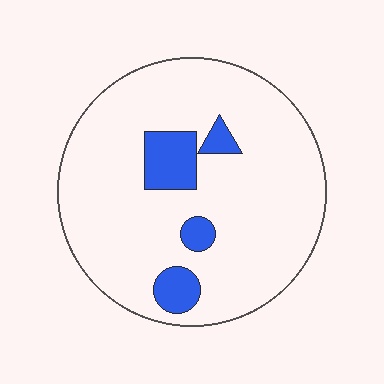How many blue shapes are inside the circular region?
4.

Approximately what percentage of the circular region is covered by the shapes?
Approximately 10%.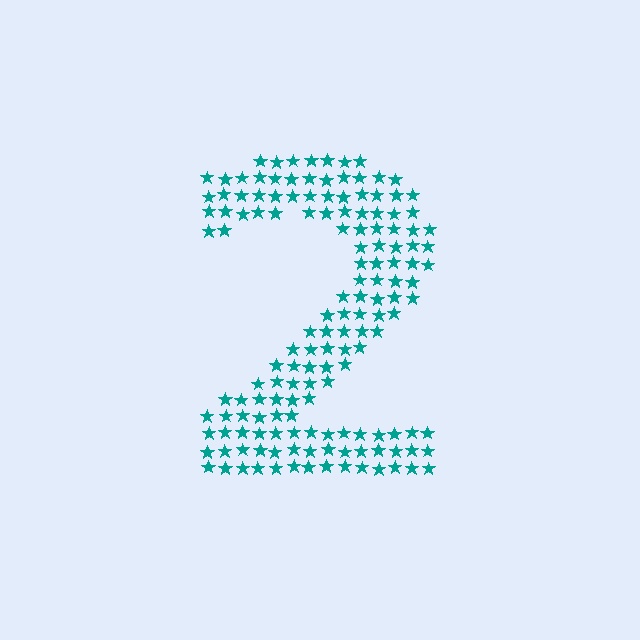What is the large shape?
The large shape is the digit 2.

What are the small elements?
The small elements are stars.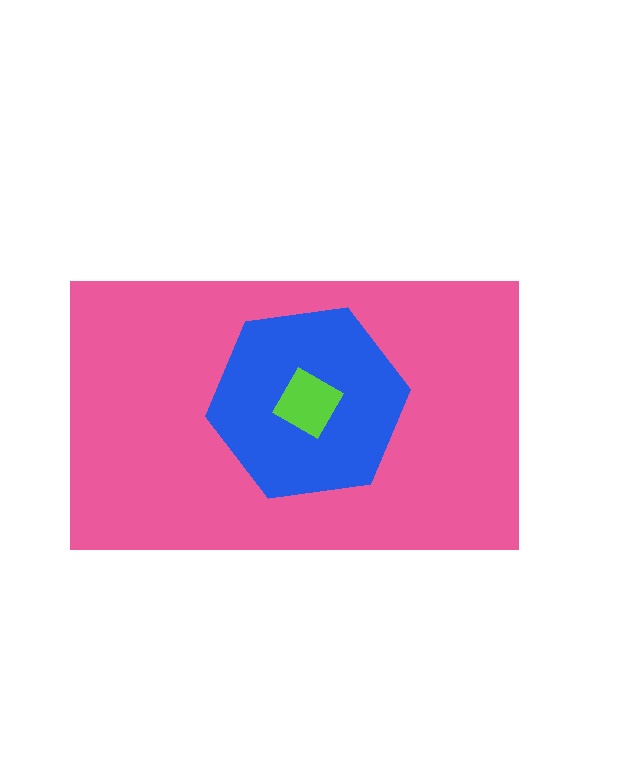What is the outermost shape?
The pink rectangle.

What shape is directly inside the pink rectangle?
The blue hexagon.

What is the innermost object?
The lime diamond.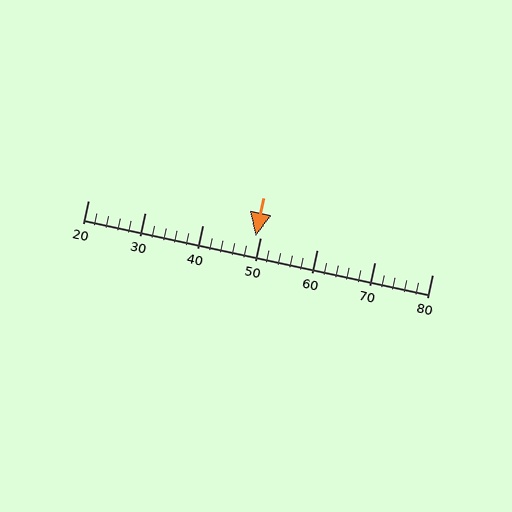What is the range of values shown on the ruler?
The ruler shows values from 20 to 80.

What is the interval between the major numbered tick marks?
The major tick marks are spaced 10 units apart.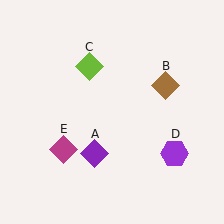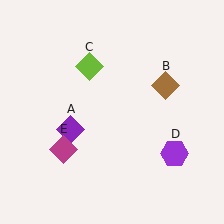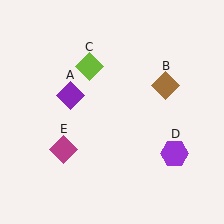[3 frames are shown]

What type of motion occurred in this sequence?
The purple diamond (object A) rotated clockwise around the center of the scene.